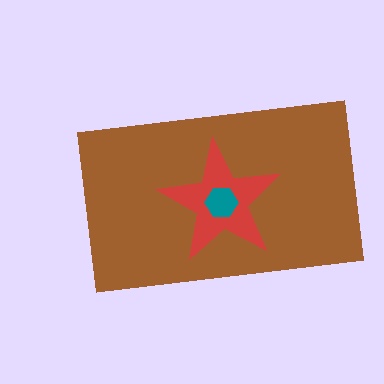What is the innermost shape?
The teal hexagon.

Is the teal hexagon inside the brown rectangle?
Yes.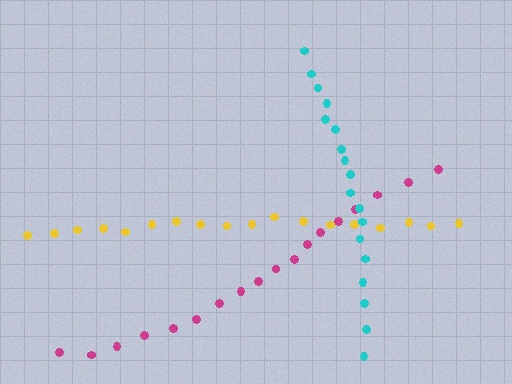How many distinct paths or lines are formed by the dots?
There are 3 distinct paths.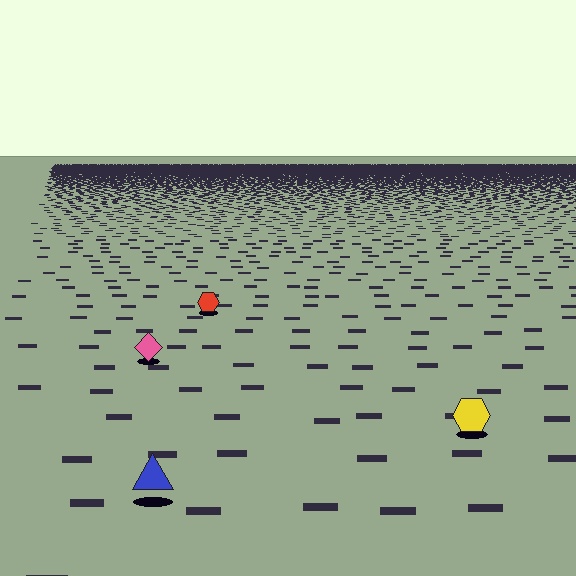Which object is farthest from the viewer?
The red hexagon is farthest from the viewer. It appears smaller and the ground texture around it is denser.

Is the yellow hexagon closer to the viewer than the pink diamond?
Yes. The yellow hexagon is closer — you can tell from the texture gradient: the ground texture is coarser near it.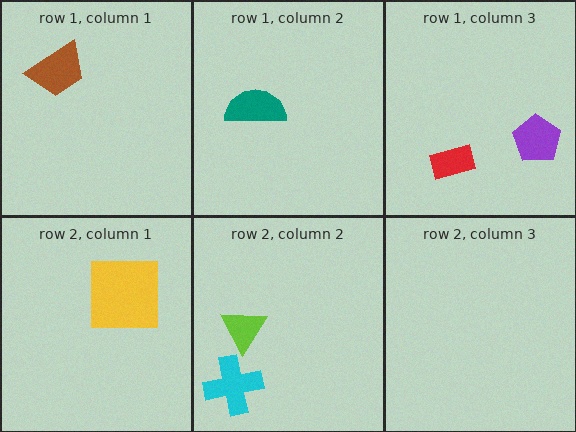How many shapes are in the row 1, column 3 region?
2.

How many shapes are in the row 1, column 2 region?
1.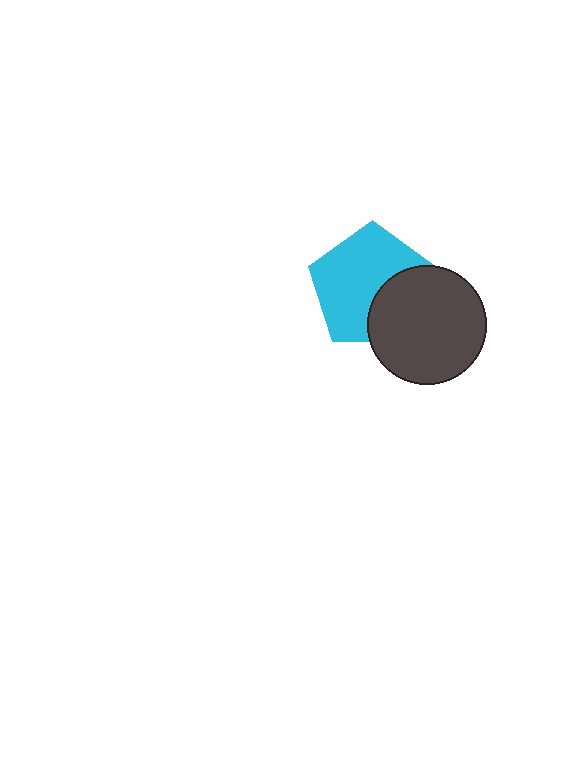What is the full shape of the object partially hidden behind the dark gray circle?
The partially hidden object is a cyan pentagon.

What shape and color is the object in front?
The object in front is a dark gray circle.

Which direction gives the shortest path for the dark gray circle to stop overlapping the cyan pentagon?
Moving toward the lower-right gives the shortest separation.